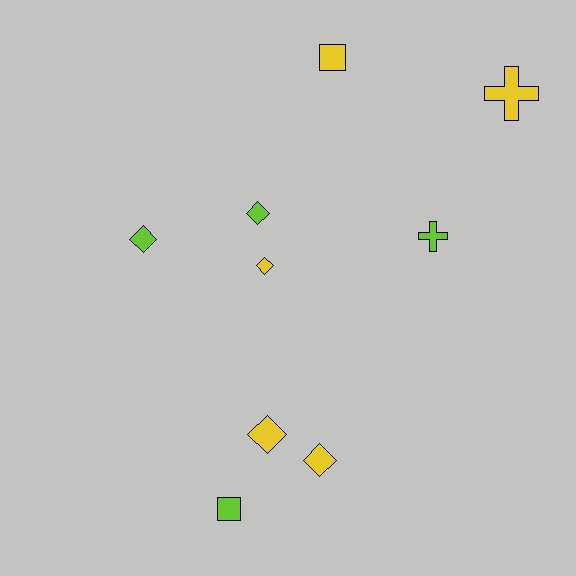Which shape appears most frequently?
Diamond, with 5 objects.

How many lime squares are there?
There is 1 lime square.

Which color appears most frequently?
Yellow, with 5 objects.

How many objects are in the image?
There are 9 objects.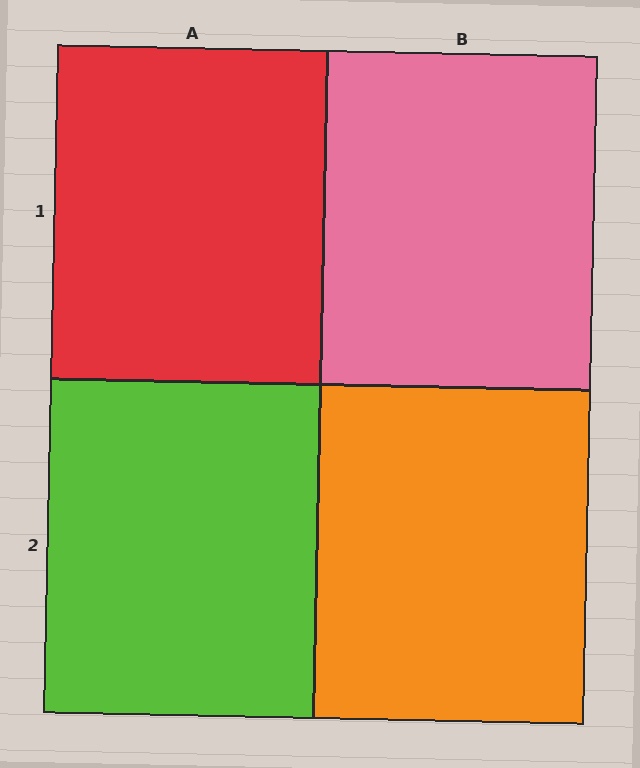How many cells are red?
1 cell is red.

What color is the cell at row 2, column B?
Orange.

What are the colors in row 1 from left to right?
Red, pink.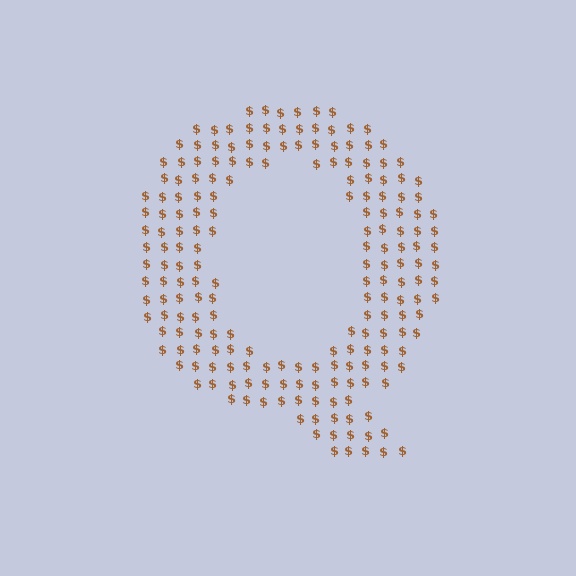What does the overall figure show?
The overall figure shows the letter Q.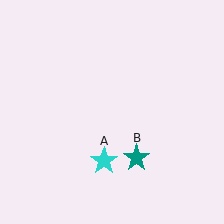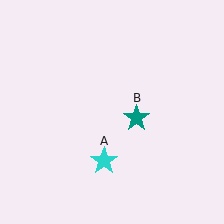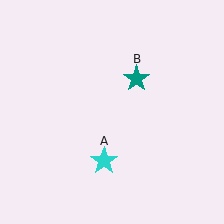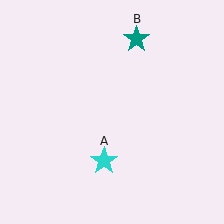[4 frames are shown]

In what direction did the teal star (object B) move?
The teal star (object B) moved up.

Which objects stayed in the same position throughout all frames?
Cyan star (object A) remained stationary.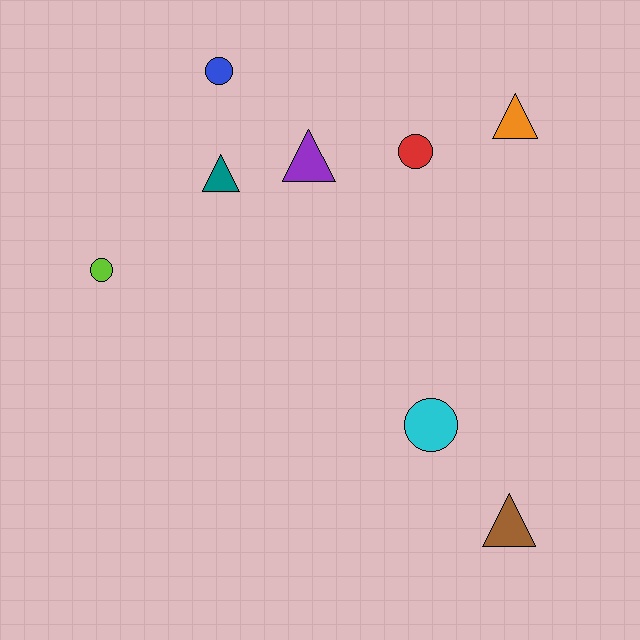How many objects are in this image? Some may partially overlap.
There are 8 objects.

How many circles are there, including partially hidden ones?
There are 4 circles.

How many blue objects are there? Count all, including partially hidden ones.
There is 1 blue object.